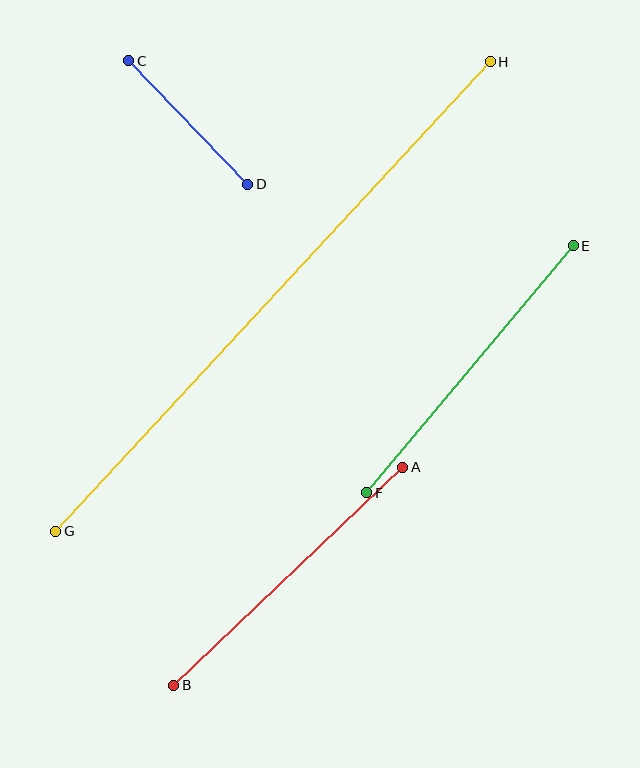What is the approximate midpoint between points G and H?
The midpoint is at approximately (273, 296) pixels.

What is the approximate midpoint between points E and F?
The midpoint is at approximately (470, 369) pixels.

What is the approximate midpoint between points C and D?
The midpoint is at approximately (188, 122) pixels.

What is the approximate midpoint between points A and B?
The midpoint is at approximately (288, 576) pixels.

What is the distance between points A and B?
The distance is approximately 316 pixels.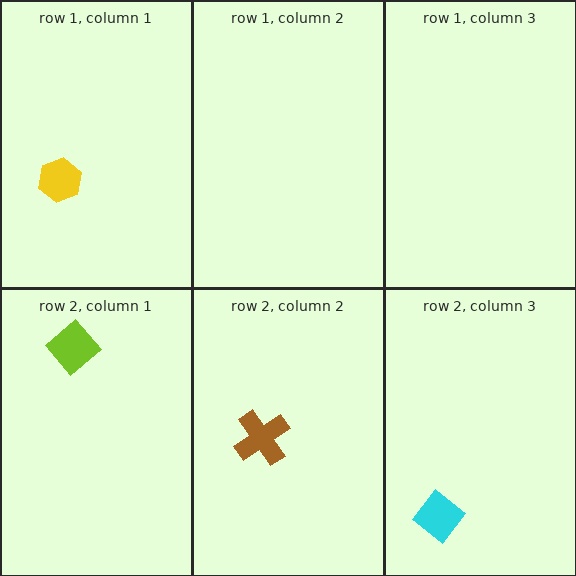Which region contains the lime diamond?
The row 2, column 1 region.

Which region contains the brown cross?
The row 2, column 2 region.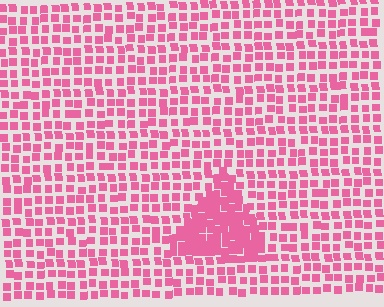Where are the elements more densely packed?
The elements are more densely packed inside the triangle boundary.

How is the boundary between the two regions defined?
The boundary is defined by a change in element density (approximately 2.1x ratio). All elements are the same color, size, and shape.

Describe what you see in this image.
The image contains small pink elements arranged at two different densities. A triangle-shaped region is visible where the elements are more densely packed than the surrounding area.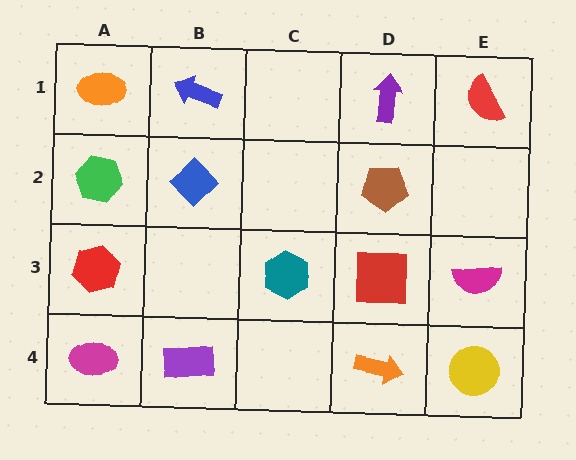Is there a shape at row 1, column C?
No, that cell is empty.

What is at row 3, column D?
A red square.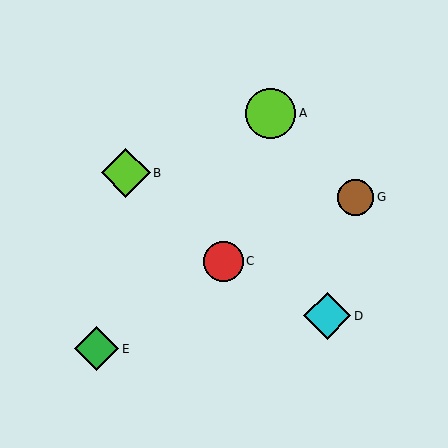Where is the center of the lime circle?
The center of the lime circle is at (270, 113).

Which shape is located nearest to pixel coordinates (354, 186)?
The brown circle (labeled G) at (356, 197) is nearest to that location.